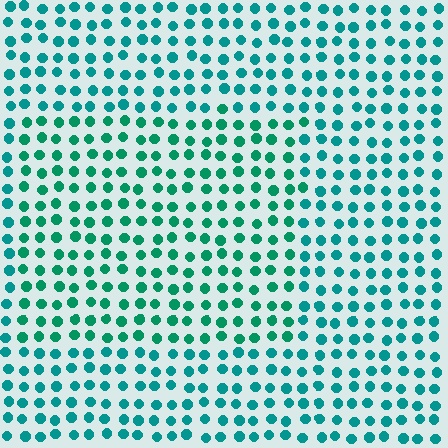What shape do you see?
I see a rectangle.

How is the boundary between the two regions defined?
The boundary is defined purely by a slight shift in hue (about 19 degrees). Spacing, size, and orientation are identical on both sides.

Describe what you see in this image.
The image is filled with small teal elements in a uniform arrangement. A rectangle-shaped region is visible where the elements are tinted to a slightly different hue, forming a subtle color boundary.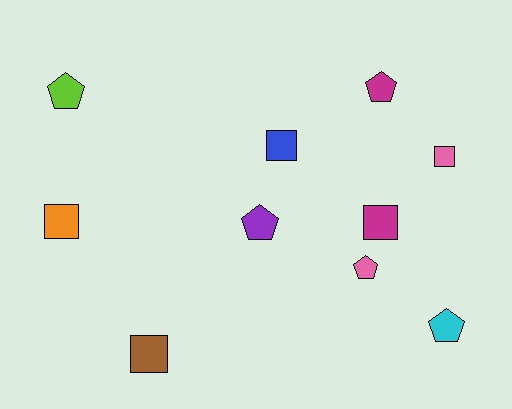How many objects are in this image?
There are 10 objects.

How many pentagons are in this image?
There are 5 pentagons.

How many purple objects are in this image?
There is 1 purple object.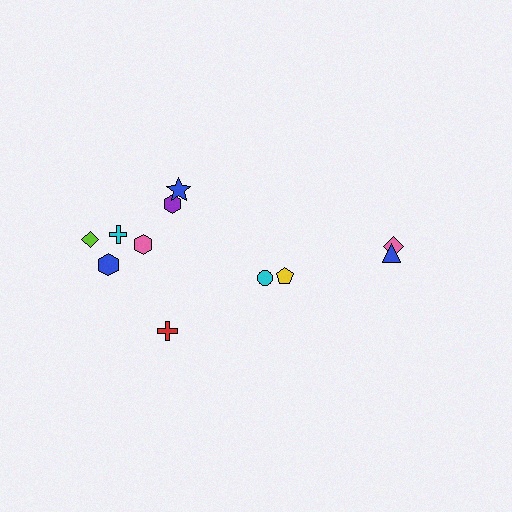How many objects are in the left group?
There are 8 objects.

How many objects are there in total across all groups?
There are 11 objects.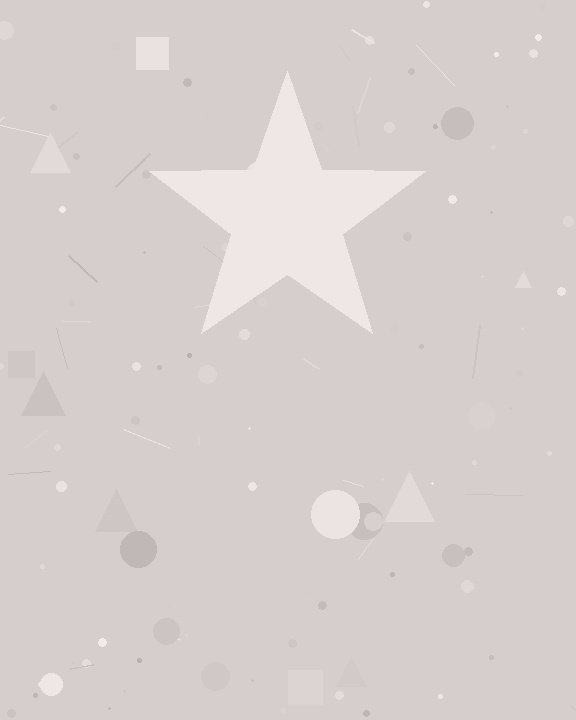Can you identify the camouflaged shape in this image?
The camouflaged shape is a star.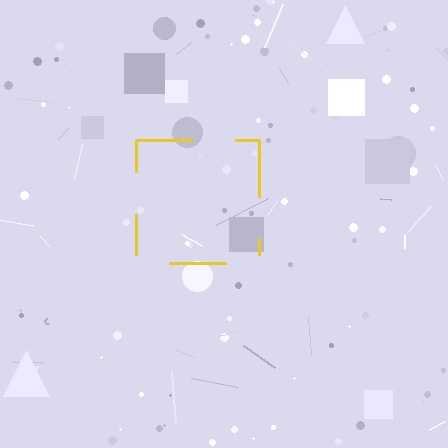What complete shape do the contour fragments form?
The contour fragments form a square.